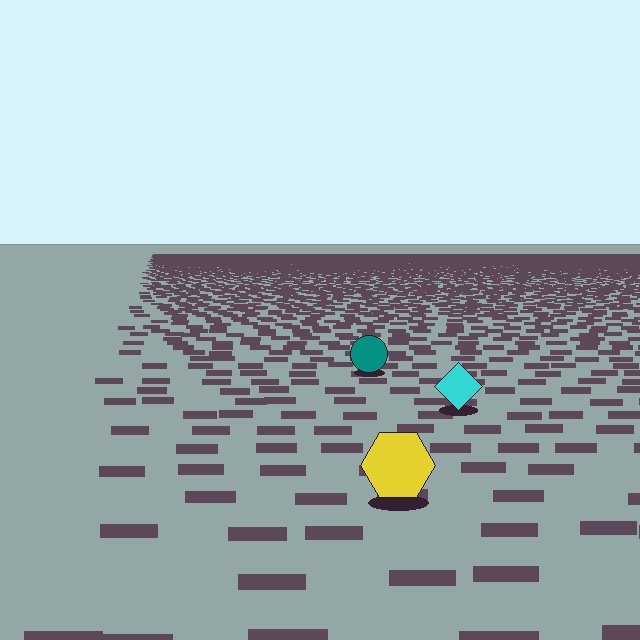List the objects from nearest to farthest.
From nearest to farthest: the yellow hexagon, the cyan diamond, the teal circle.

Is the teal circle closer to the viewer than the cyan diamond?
No. The cyan diamond is closer — you can tell from the texture gradient: the ground texture is coarser near it.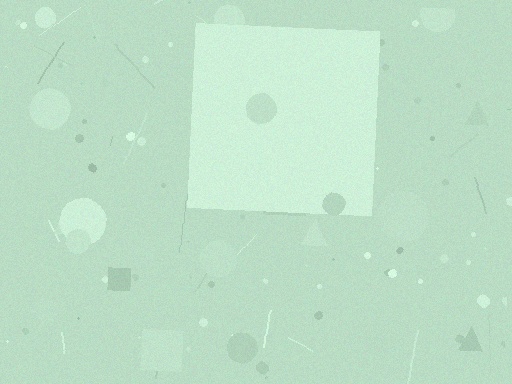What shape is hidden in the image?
A square is hidden in the image.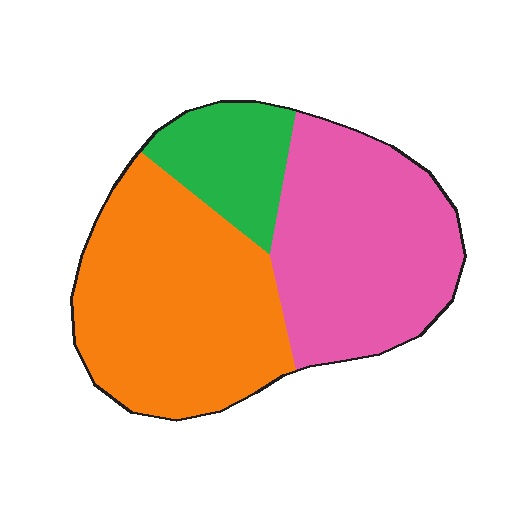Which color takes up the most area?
Orange, at roughly 45%.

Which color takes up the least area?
Green, at roughly 15%.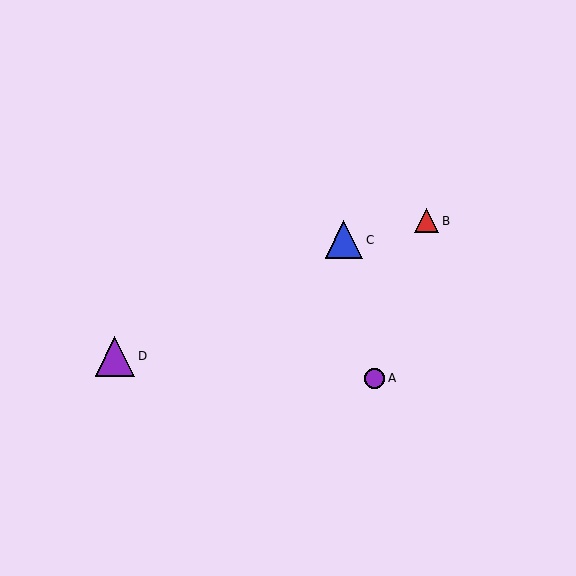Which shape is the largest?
The purple triangle (labeled D) is the largest.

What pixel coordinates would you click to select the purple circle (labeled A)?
Click at (375, 378) to select the purple circle A.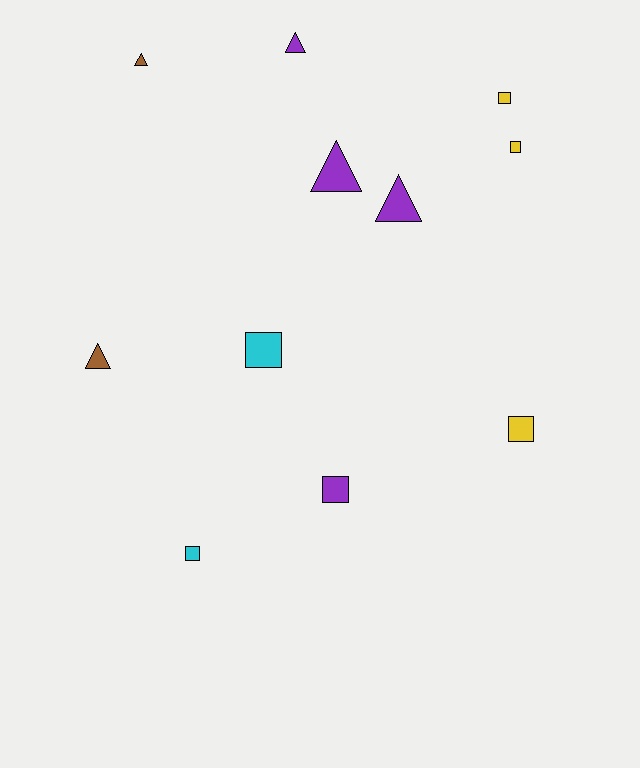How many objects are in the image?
There are 11 objects.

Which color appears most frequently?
Purple, with 4 objects.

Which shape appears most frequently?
Square, with 6 objects.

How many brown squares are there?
There are no brown squares.